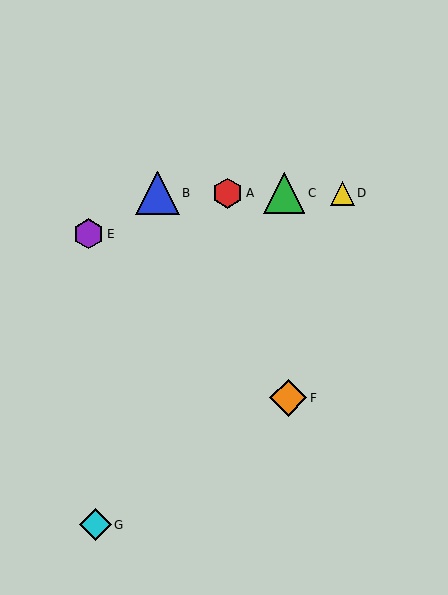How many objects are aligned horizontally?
4 objects (A, B, C, D) are aligned horizontally.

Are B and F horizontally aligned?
No, B is at y≈193 and F is at y≈398.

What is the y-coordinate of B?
Object B is at y≈193.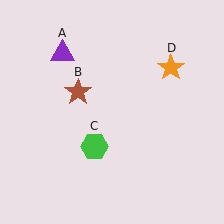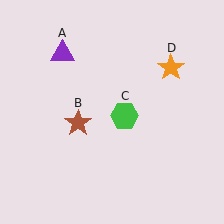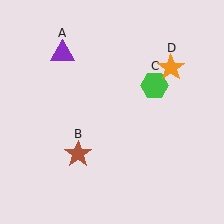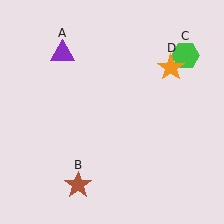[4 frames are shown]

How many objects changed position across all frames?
2 objects changed position: brown star (object B), green hexagon (object C).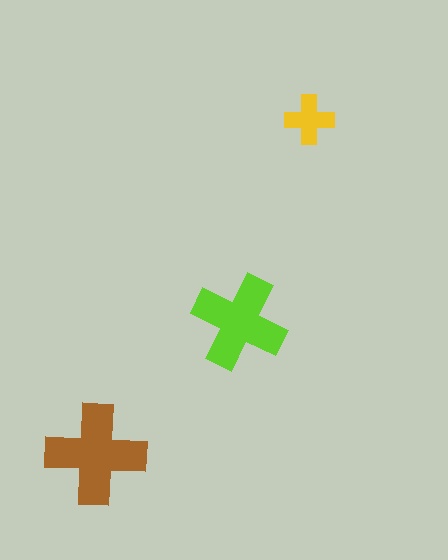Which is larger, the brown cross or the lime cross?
The brown one.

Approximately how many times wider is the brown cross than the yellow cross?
About 2 times wider.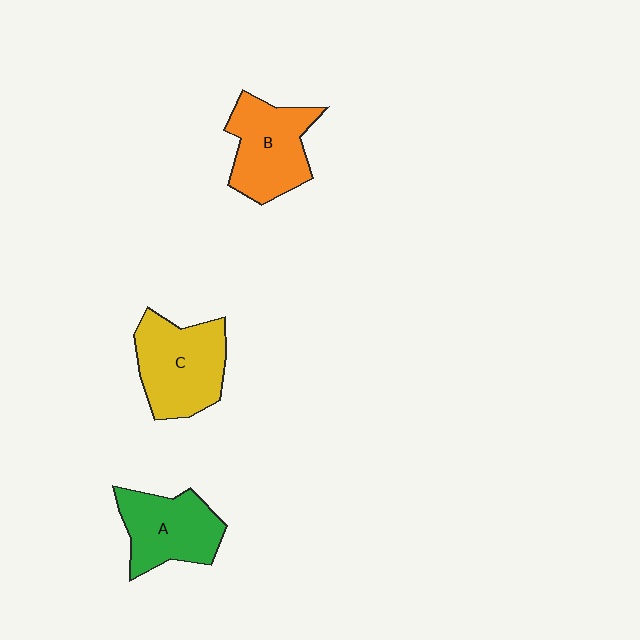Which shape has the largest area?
Shape C (yellow).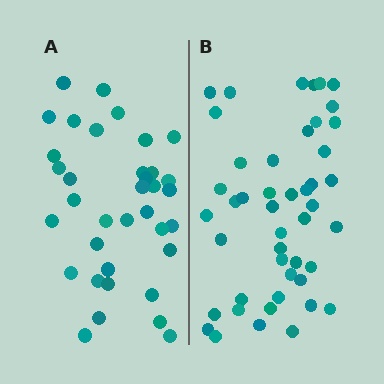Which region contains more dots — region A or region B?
Region B (the right region) has more dots.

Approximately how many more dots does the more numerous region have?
Region B has roughly 10 or so more dots than region A.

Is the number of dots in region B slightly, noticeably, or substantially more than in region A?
Region B has noticeably more, but not dramatically so. The ratio is roughly 1.3 to 1.